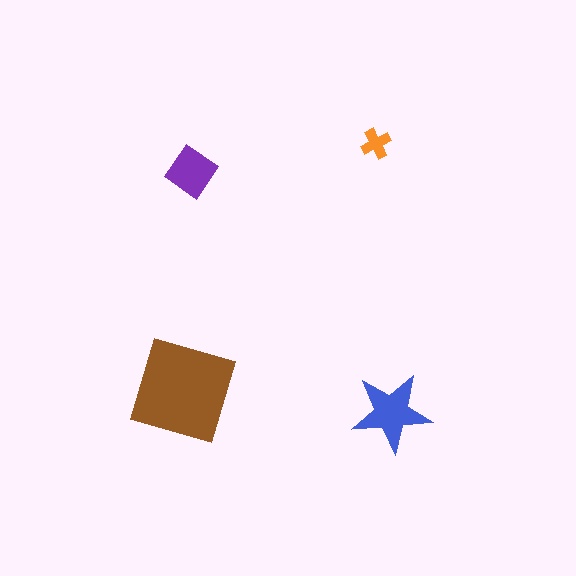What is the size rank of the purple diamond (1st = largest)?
3rd.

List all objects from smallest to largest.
The orange cross, the purple diamond, the blue star, the brown diamond.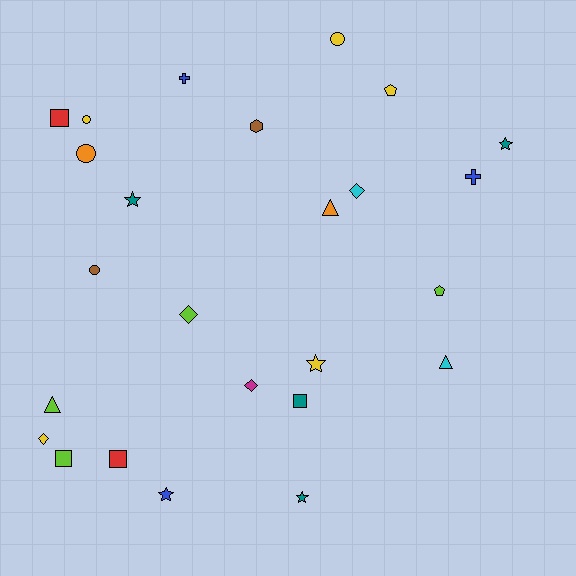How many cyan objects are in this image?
There are 2 cyan objects.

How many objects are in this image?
There are 25 objects.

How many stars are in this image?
There are 5 stars.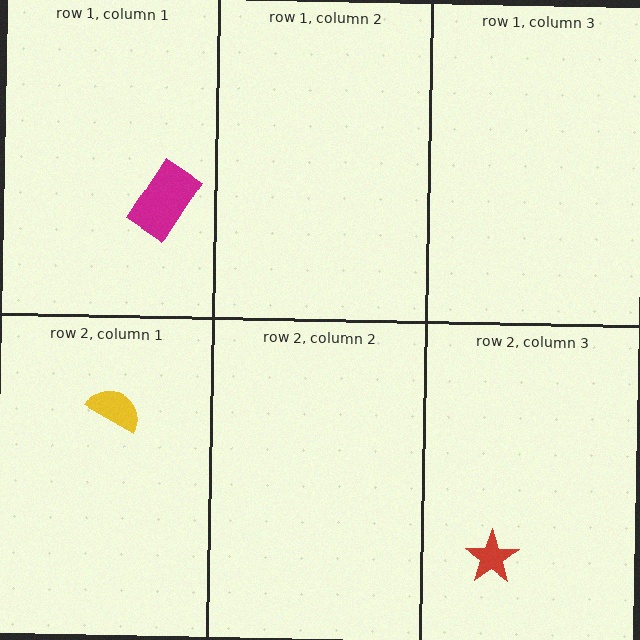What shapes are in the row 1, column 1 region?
The magenta rectangle.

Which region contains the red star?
The row 2, column 3 region.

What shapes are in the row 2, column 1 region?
The yellow semicircle.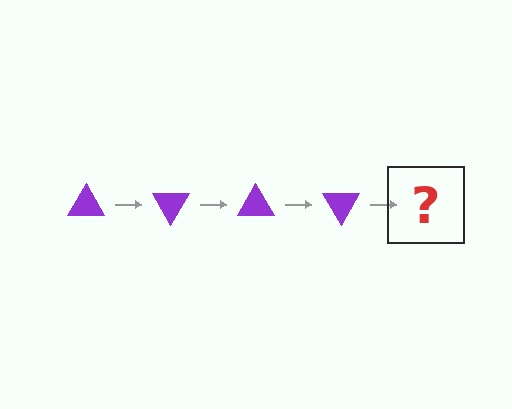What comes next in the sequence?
The next element should be a purple triangle rotated 240 degrees.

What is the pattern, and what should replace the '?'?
The pattern is that the triangle rotates 60 degrees each step. The '?' should be a purple triangle rotated 240 degrees.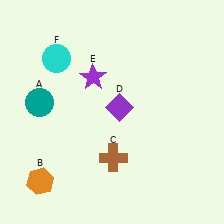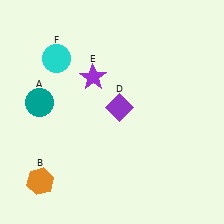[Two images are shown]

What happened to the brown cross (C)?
The brown cross (C) was removed in Image 2. It was in the bottom-right area of Image 1.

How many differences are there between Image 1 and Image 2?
There is 1 difference between the two images.